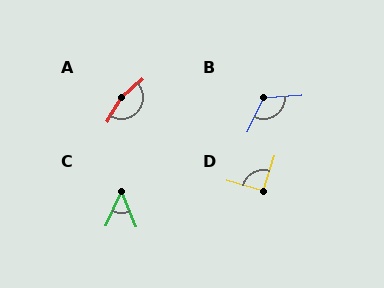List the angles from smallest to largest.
C (47°), D (91°), B (119°), A (162°).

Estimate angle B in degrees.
Approximately 119 degrees.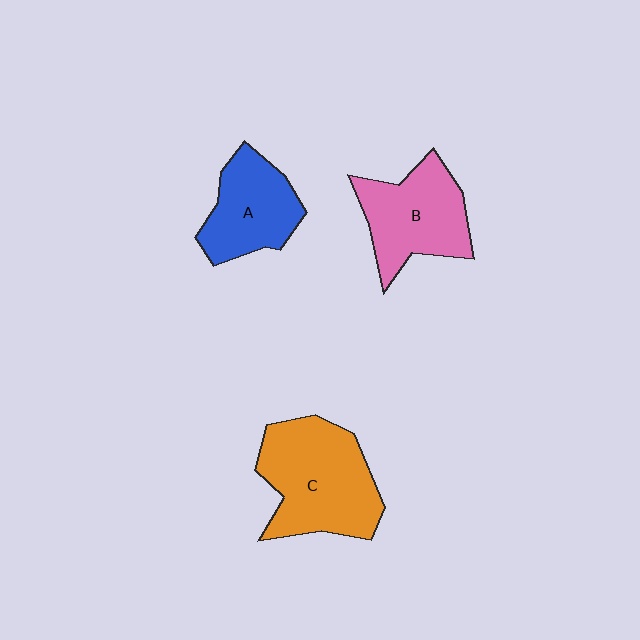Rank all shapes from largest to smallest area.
From largest to smallest: C (orange), B (pink), A (blue).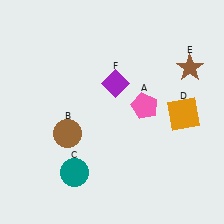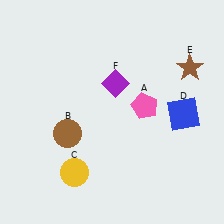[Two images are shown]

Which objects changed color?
C changed from teal to yellow. D changed from orange to blue.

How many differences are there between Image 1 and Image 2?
There are 2 differences between the two images.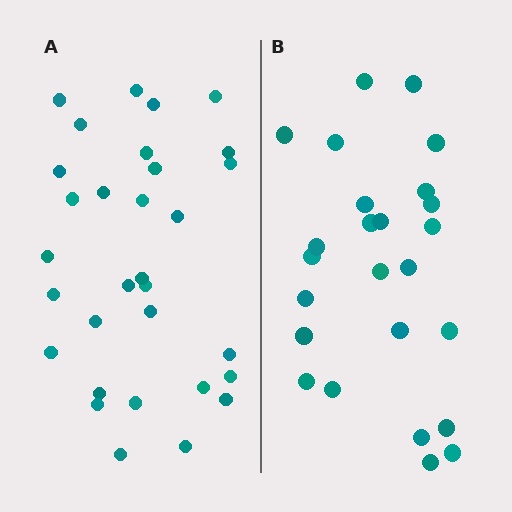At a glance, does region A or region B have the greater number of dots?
Region A (the left region) has more dots.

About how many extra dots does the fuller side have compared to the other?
Region A has about 6 more dots than region B.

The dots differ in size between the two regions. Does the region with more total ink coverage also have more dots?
No. Region B has more total ink coverage because its dots are larger, but region A actually contains more individual dots. Total area can be misleading — the number of items is what matters here.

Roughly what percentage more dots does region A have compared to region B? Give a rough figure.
About 25% more.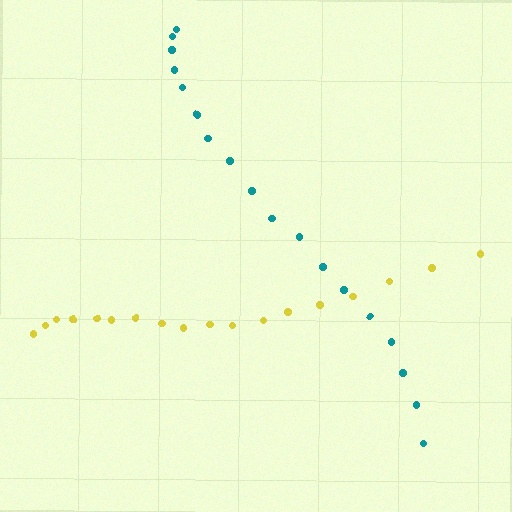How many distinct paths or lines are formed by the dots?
There are 2 distinct paths.